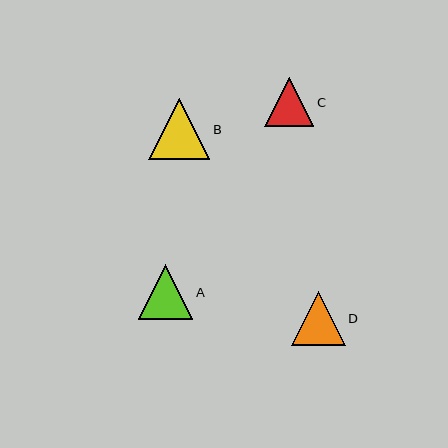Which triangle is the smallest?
Triangle C is the smallest with a size of approximately 49 pixels.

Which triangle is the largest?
Triangle B is the largest with a size of approximately 61 pixels.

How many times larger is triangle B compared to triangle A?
Triangle B is approximately 1.1 times the size of triangle A.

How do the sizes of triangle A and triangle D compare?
Triangle A and triangle D are approximately the same size.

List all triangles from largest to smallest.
From largest to smallest: B, A, D, C.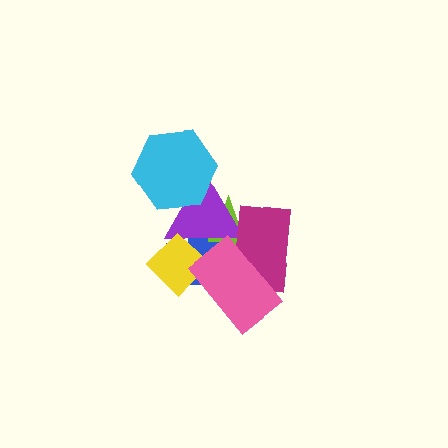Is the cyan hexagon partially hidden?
No, no other shape covers it.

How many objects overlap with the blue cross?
5 objects overlap with the blue cross.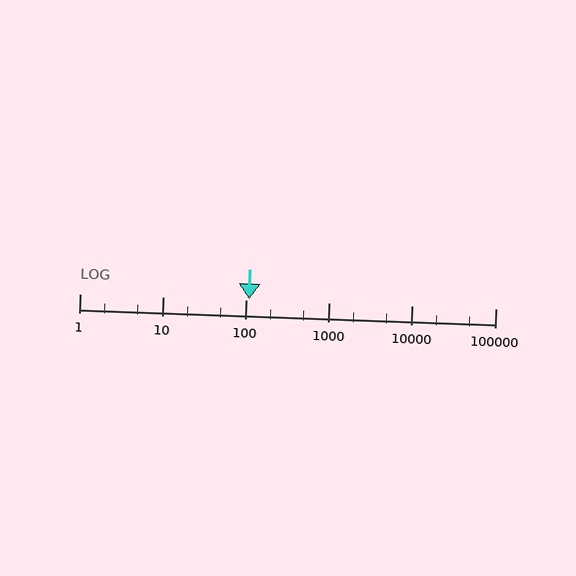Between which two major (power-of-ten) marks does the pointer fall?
The pointer is between 100 and 1000.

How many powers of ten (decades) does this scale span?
The scale spans 5 decades, from 1 to 100000.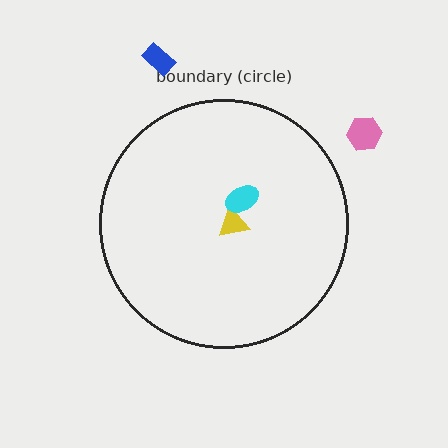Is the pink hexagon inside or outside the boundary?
Outside.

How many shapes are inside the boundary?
2 inside, 2 outside.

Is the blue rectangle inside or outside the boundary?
Outside.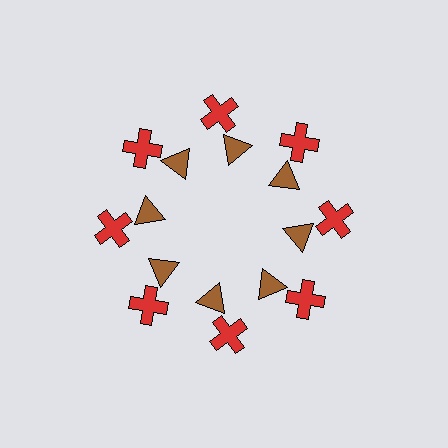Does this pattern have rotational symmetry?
Yes, this pattern has 8-fold rotational symmetry. It looks the same after rotating 45 degrees around the center.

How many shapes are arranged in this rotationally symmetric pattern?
There are 16 shapes, arranged in 8 groups of 2.